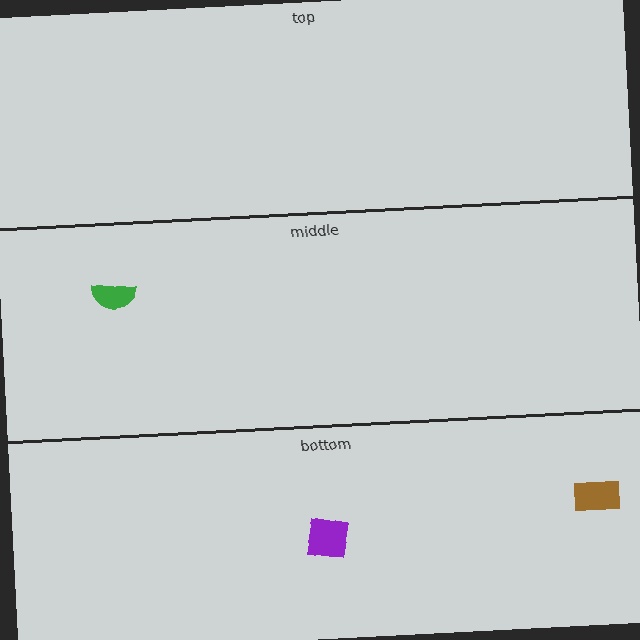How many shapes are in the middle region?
1.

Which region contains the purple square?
The bottom region.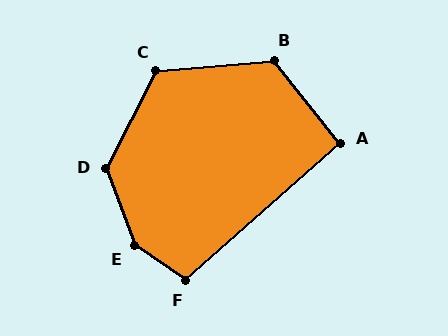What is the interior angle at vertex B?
Approximately 123 degrees (obtuse).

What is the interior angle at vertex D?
Approximately 132 degrees (obtuse).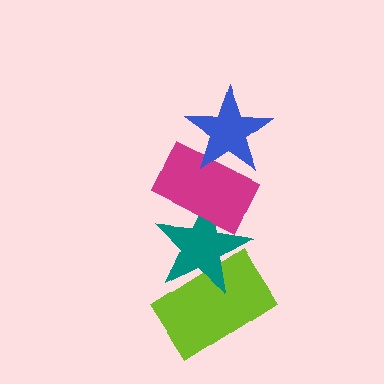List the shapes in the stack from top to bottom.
From top to bottom: the blue star, the magenta rectangle, the teal star, the lime rectangle.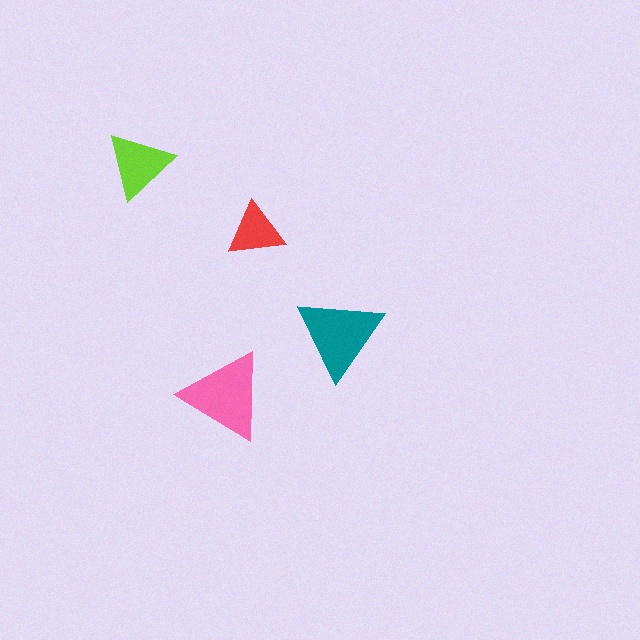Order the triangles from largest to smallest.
the pink one, the teal one, the lime one, the red one.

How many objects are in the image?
There are 4 objects in the image.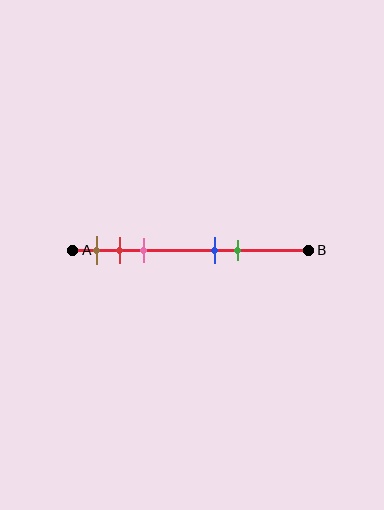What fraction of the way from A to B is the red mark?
The red mark is approximately 20% (0.2) of the way from A to B.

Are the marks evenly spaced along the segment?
No, the marks are not evenly spaced.